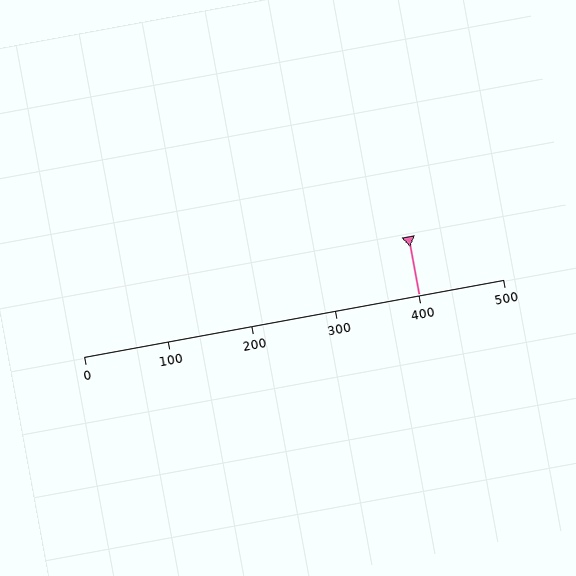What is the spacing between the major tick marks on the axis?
The major ticks are spaced 100 apart.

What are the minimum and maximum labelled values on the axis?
The axis runs from 0 to 500.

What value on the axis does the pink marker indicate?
The marker indicates approximately 400.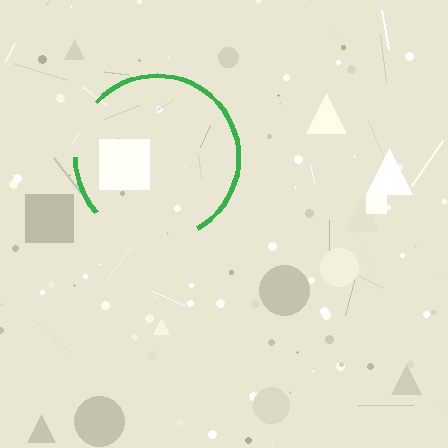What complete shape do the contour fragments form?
The contour fragments form a circle.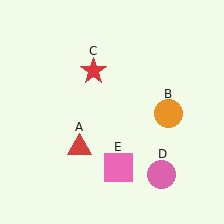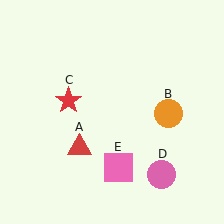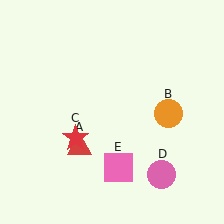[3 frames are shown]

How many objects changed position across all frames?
1 object changed position: red star (object C).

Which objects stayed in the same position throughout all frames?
Red triangle (object A) and orange circle (object B) and pink circle (object D) and pink square (object E) remained stationary.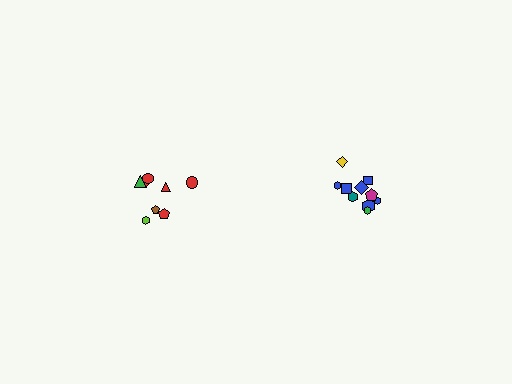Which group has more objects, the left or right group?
The right group.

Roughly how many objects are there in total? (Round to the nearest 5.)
Roughly 20 objects in total.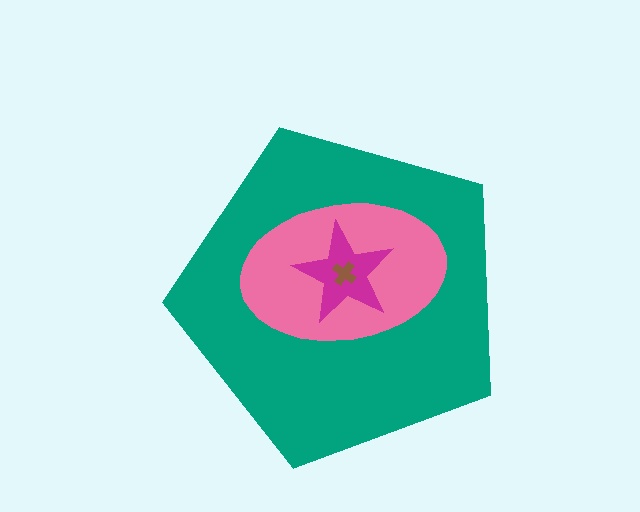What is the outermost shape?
The teal pentagon.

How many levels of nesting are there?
4.